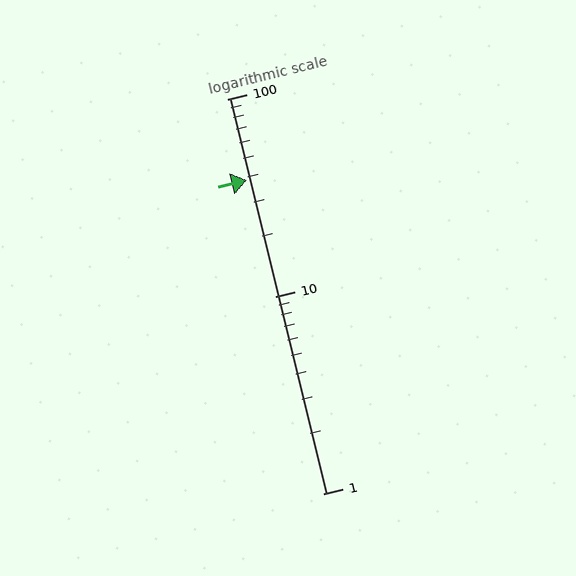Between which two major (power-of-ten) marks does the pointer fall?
The pointer is between 10 and 100.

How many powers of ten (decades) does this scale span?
The scale spans 2 decades, from 1 to 100.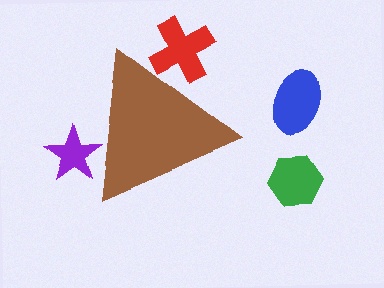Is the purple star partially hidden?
Yes, the purple star is partially hidden behind the brown triangle.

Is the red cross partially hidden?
Yes, the red cross is partially hidden behind the brown triangle.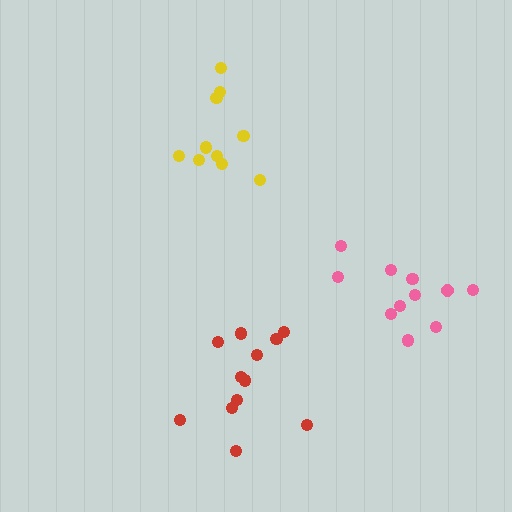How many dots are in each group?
Group 1: 10 dots, Group 2: 11 dots, Group 3: 12 dots (33 total).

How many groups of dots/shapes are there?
There are 3 groups.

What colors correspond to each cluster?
The clusters are colored: yellow, pink, red.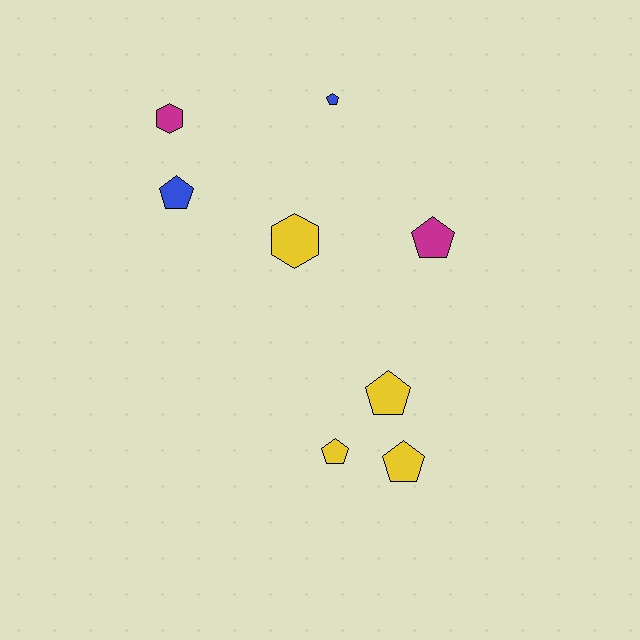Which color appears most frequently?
Yellow, with 4 objects.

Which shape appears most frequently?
Pentagon, with 6 objects.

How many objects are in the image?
There are 8 objects.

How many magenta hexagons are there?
There is 1 magenta hexagon.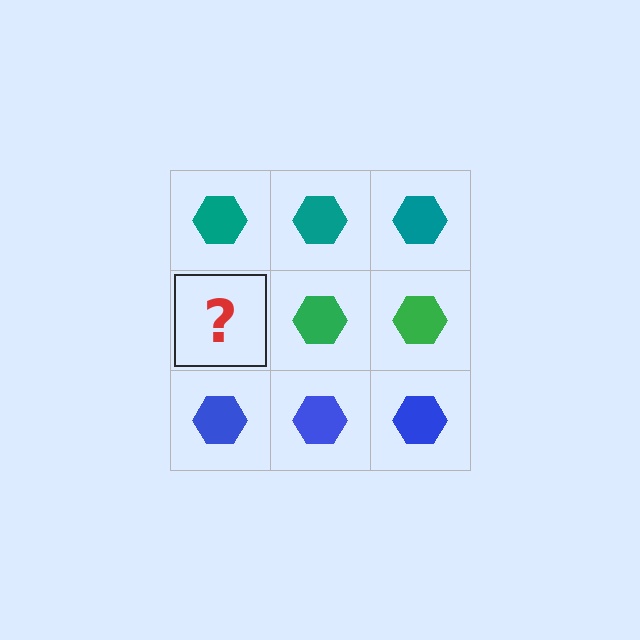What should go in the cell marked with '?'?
The missing cell should contain a green hexagon.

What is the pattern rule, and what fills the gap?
The rule is that each row has a consistent color. The gap should be filled with a green hexagon.